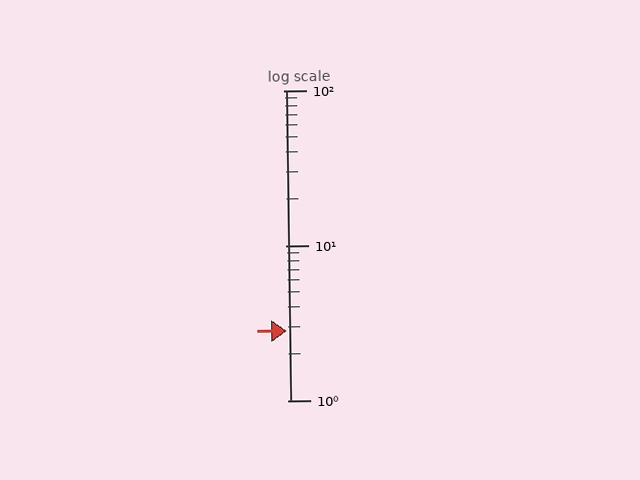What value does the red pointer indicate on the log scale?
The pointer indicates approximately 2.8.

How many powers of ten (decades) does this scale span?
The scale spans 2 decades, from 1 to 100.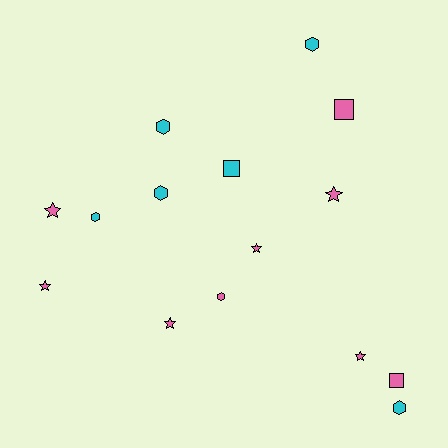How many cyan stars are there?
There are no cyan stars.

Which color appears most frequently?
Pink, with 9 objects.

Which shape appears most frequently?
Star, with 6 objects.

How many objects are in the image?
There are 15 objects.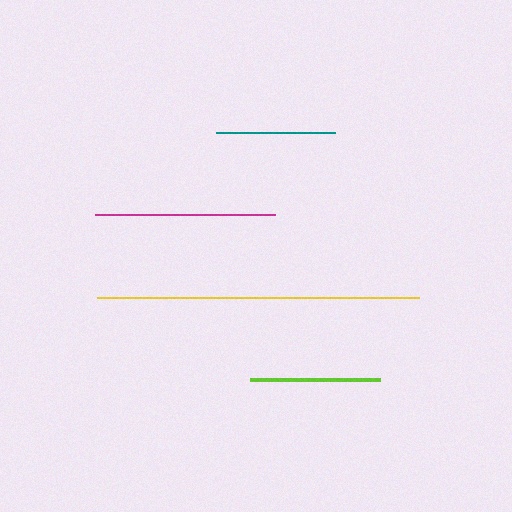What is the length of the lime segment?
The lime segment is approximately 130 pixels long.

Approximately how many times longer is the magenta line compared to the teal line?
The magenta line is approximately 1.5 times the length of the teal line.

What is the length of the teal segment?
The teal segment is approximately 119 pixels long.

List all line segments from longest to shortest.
From longest to shortest: yellow, magenta, lime, teal.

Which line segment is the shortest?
The teal line is the shortest at approximately 119 pixels.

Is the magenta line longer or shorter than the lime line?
The magenta line is longer than the lime line.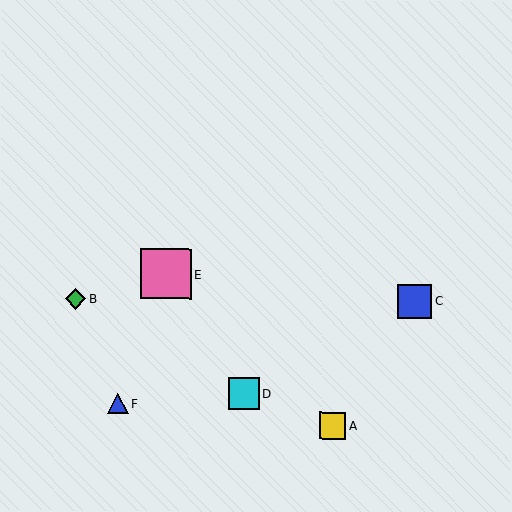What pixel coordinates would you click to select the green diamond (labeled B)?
Click at (75, 298) to select the green diamond B.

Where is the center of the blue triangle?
The center of the blue triangle is at (118, 404).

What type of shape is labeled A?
Shape A is a yellow square.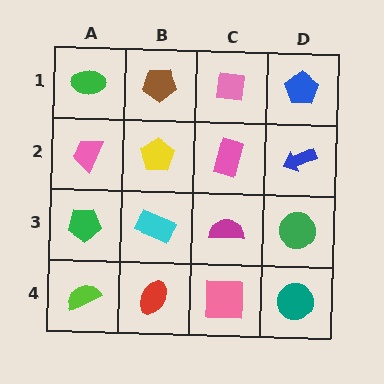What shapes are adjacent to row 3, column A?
A pink trapezoid (row 2, column A), a lime semicircle (row 4, column A), a cyan rectangle (row 3, column B).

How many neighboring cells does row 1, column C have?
3.